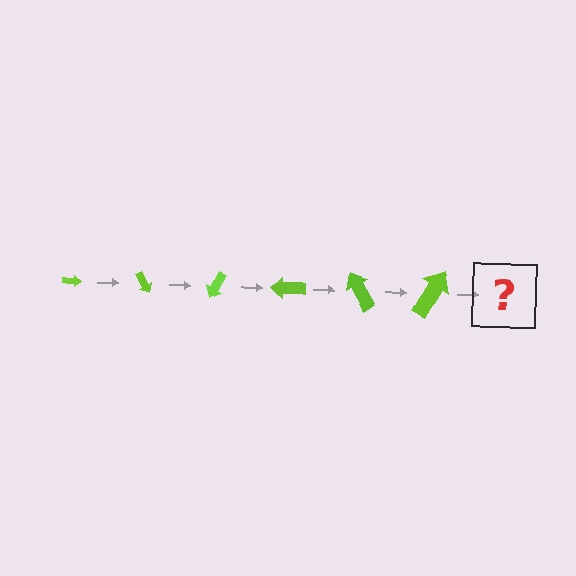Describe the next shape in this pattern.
It should be an arrow, larger than the previous one and rotated 360 degrees from the start.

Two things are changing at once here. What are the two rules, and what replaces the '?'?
The two rules are that the arrow grows larger each step and it rotates 60 degrees each step. The '?' should be an arrow, larger than the previous one and rotated 360 degrees from the start.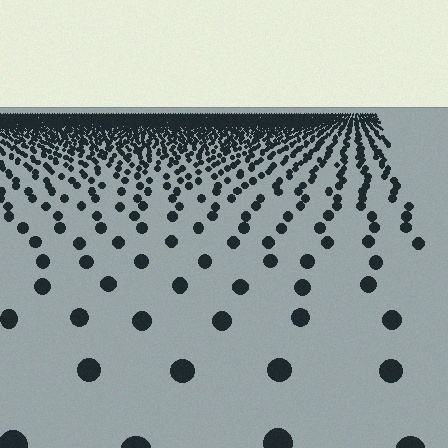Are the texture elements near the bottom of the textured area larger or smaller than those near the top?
Larger. Near the bottom, elements are closer to the viewer and appear at a bigger on-screen size.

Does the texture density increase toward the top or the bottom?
Density increases toward the top.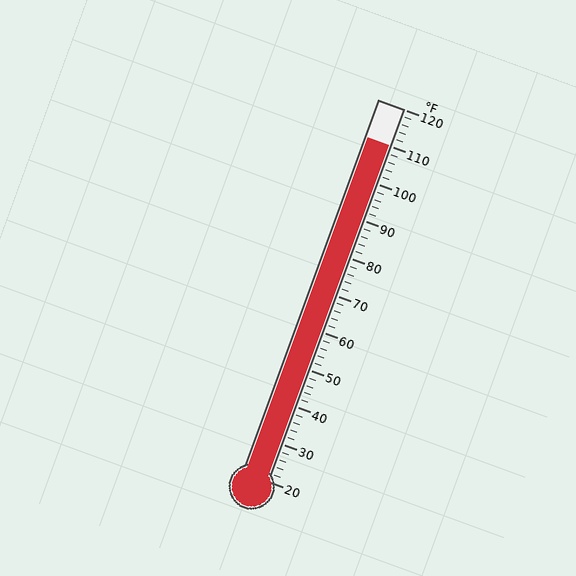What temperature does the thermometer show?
The thermometer shows approximately 110°F.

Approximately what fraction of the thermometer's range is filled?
The thermometer is filled to approximately 90% of its range.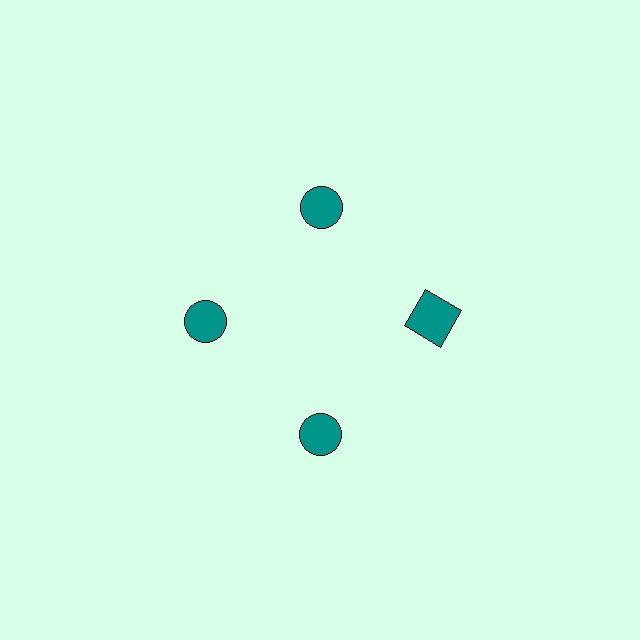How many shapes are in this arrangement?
There are 4 shapes arranged in a ring pattern.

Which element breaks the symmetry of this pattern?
The teal square at roughly the 3 o'clock position breaks the symmetry. All other shapes are teal circles.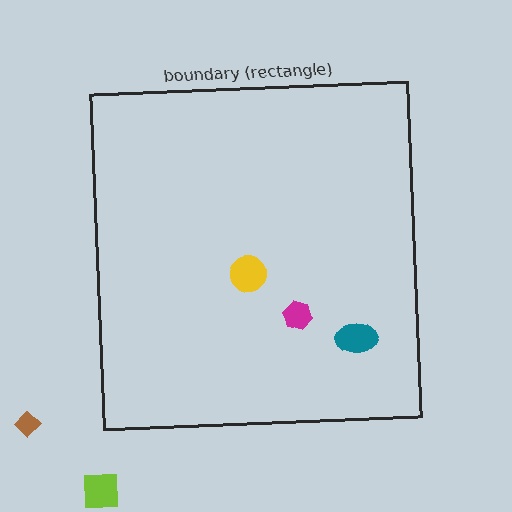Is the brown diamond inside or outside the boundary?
Outside.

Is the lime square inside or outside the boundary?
Outside.